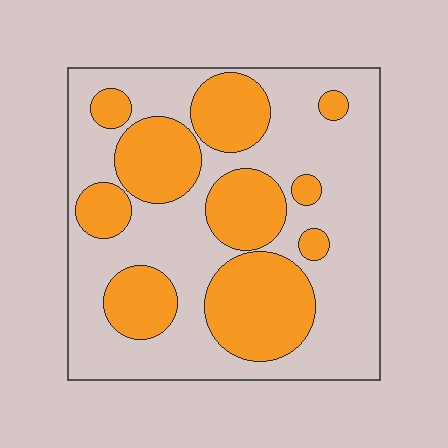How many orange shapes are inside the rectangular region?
10.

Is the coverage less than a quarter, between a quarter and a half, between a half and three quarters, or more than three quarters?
Between a quarter and a half.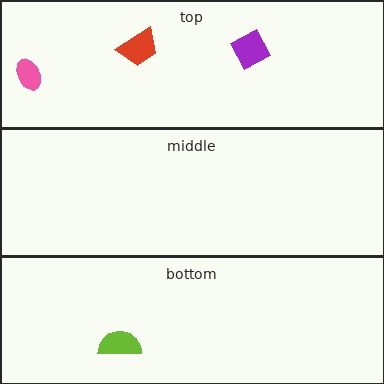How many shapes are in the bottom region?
1.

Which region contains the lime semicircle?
The bottom region.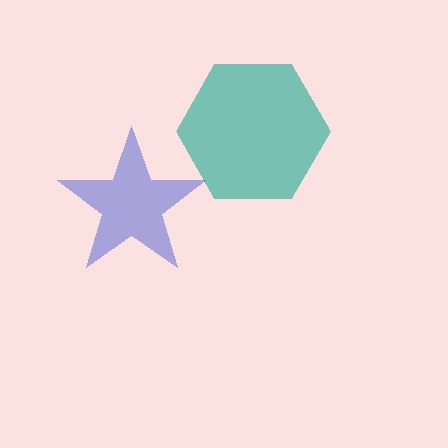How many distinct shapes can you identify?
There are 2 distinct shapes: a teal hexagon, a blue star.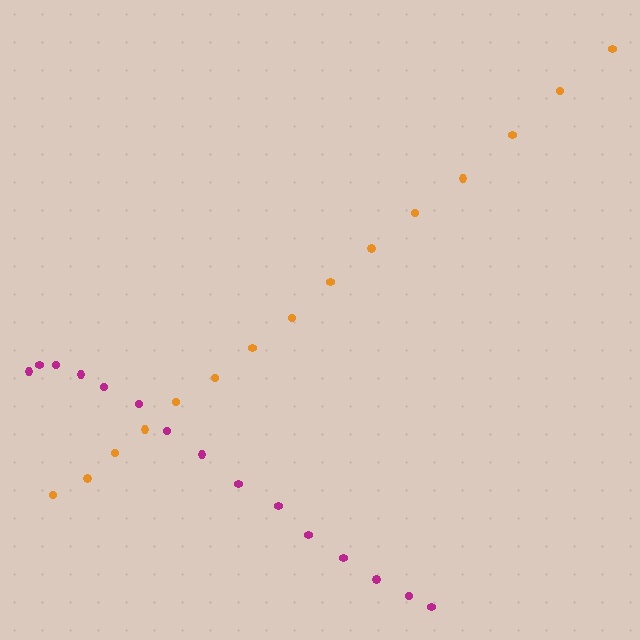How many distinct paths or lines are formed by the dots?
There are 2 distinct paths.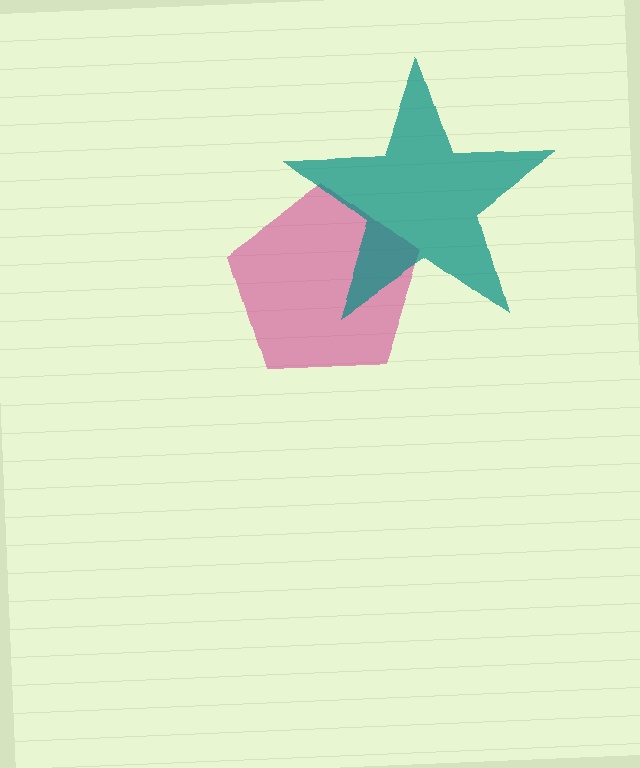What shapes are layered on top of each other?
The layered shapes are: a magenta pentagon, a teal star.